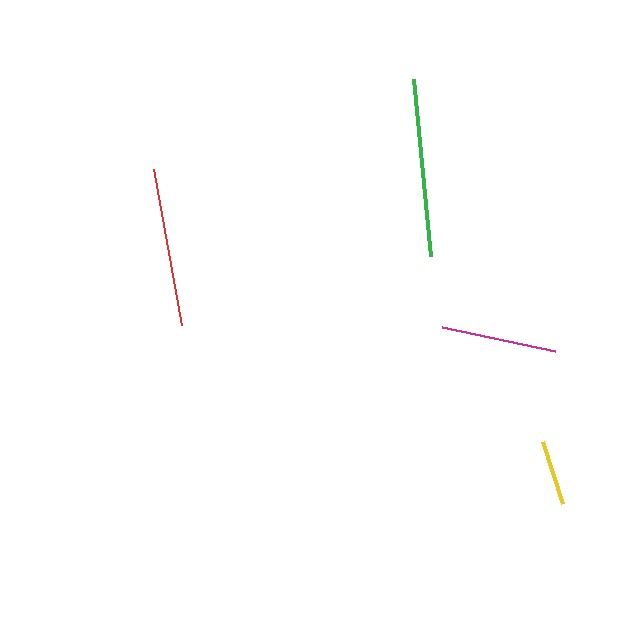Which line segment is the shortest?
The yellow line is the shortest at approximately 65 pixels.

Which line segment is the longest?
The green line is the longest at approximately 178 pixels.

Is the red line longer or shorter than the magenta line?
The red line is longer than the magenta line.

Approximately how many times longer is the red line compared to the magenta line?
The red line is approximately 1.4 times the length of the magenta line.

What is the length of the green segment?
The green segment is approximately 178 pixels long.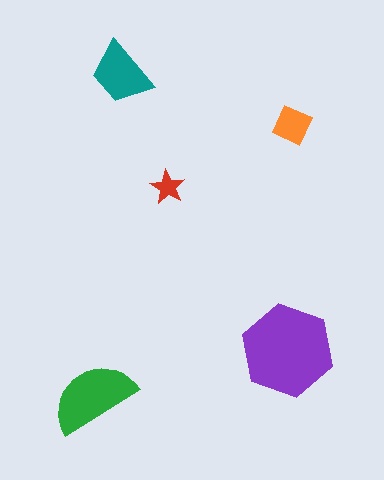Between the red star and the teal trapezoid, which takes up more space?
The teal trapezoid.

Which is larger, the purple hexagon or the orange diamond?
The purple hexagon.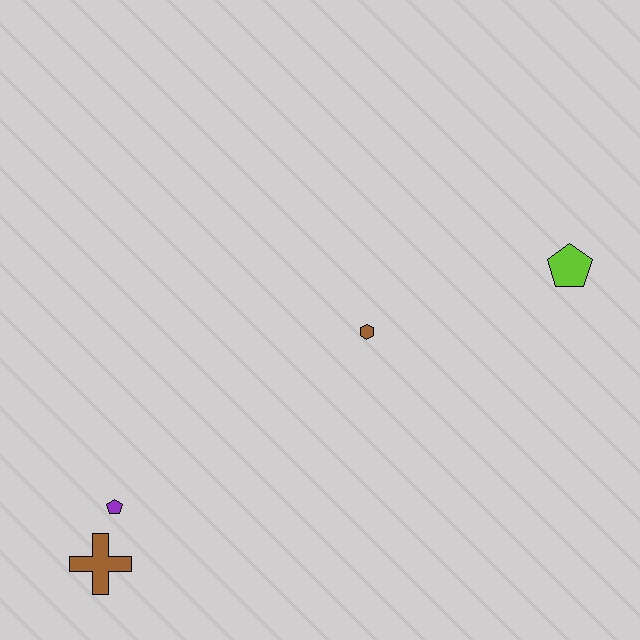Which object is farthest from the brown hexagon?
The brown cross is farthest from the brown hexagon.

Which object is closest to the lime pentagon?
The brown hexagon is closest to the lime pentagon.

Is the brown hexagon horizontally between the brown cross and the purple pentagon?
No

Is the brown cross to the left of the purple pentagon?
Yes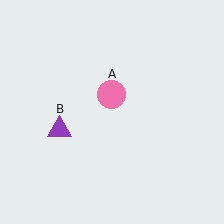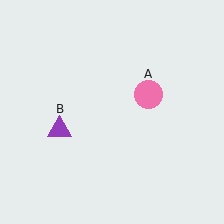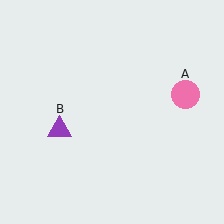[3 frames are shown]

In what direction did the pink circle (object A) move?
The pink circle (object A) moved right.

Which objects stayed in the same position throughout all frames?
Purple triangle (object B) remained stationary.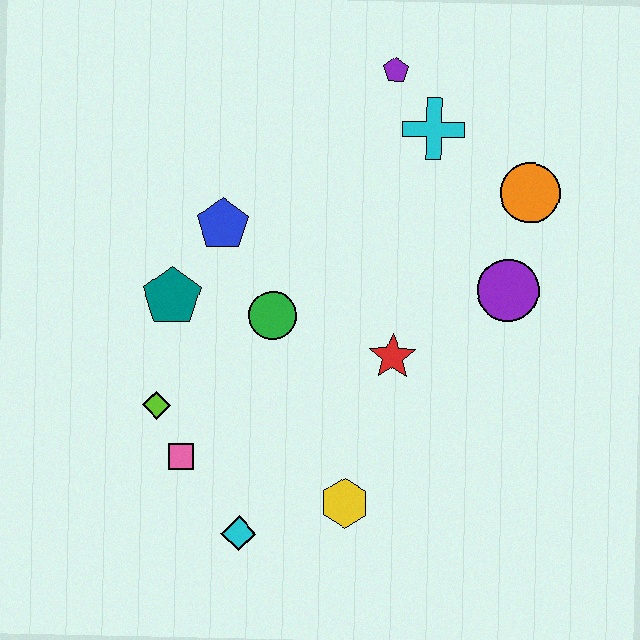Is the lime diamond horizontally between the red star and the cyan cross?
No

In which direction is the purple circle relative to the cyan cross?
The purple circle is below the cyan cross.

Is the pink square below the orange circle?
Yes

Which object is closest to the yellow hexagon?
The cyan diamond is closest to the yellow hexagon.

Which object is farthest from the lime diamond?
The orange circle is farthest from the lime diamond.